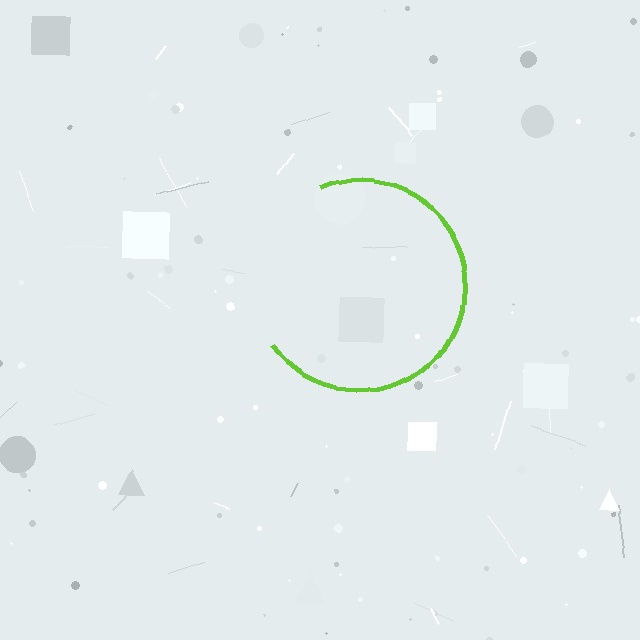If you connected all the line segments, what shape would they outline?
They would outline a circle.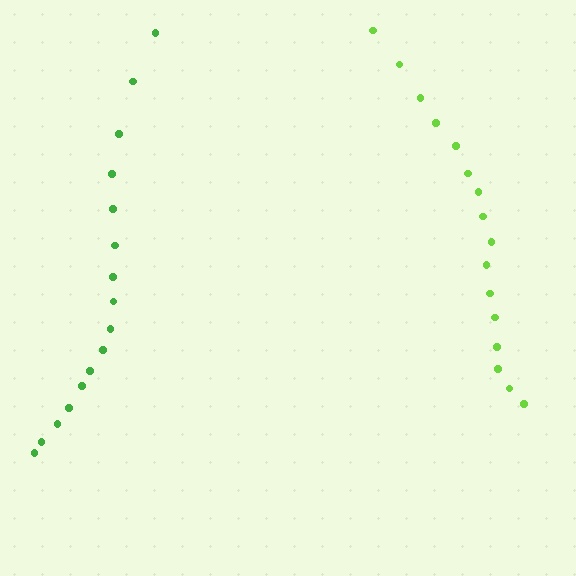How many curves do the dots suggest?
There are 2 distinct paths.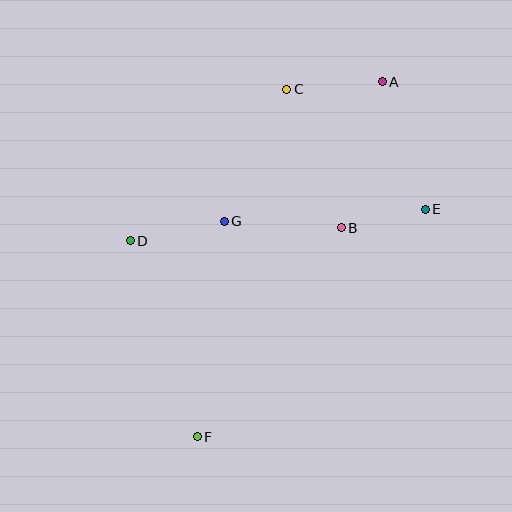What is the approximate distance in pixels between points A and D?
The distance between A and D is approximately 298 pixels.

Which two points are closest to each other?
Points B and E are closest to each other.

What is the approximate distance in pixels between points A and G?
The distance between A and G is approximately 211 pixels.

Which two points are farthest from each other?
Points A and F are farthest from each other.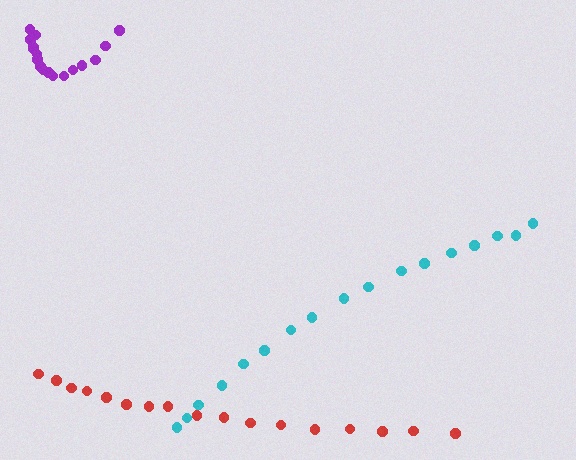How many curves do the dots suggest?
There are 3 distinct paths.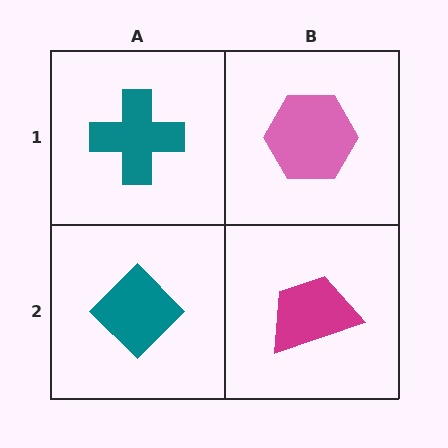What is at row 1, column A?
A teal cross.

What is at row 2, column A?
A teal diamond.